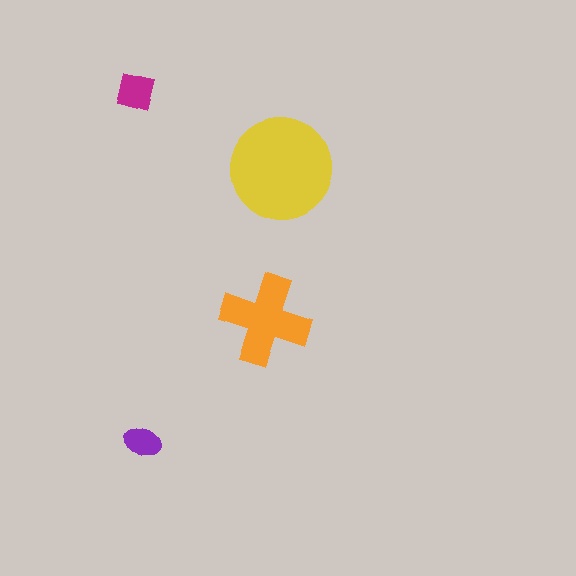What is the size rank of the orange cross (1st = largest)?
2nd.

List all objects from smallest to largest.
The purple ellipse, the magenta square, the orange cross, the yellow circle.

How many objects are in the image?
There are 4 objects in the image.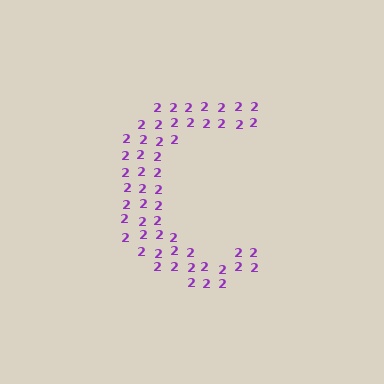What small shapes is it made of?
It is made of small digit 2's.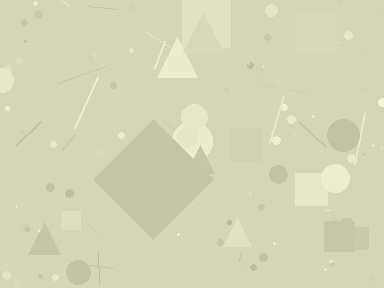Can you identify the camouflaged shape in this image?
The camouflaged shape is a diamond.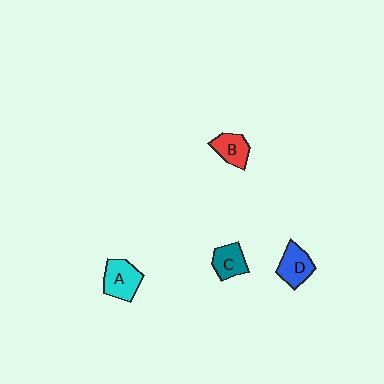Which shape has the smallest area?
Shape B (red).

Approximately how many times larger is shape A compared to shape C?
Approximately 1.3 times.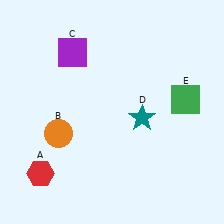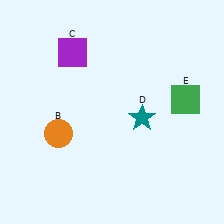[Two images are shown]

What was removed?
The red hexagon (A) was removed in Image 2.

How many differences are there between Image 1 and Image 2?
There is 1 difference between the two images.